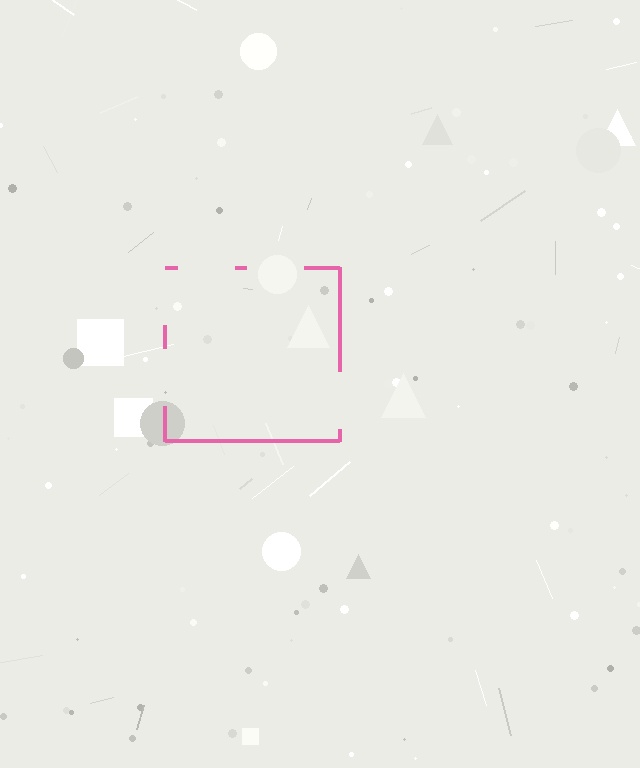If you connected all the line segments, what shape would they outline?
They would outline a square.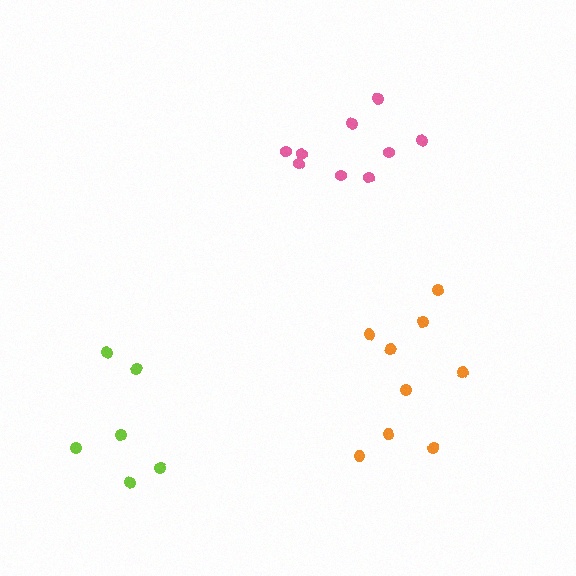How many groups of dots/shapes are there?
There are 3 groups.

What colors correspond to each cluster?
The clusters are colored: lime, pink, orange.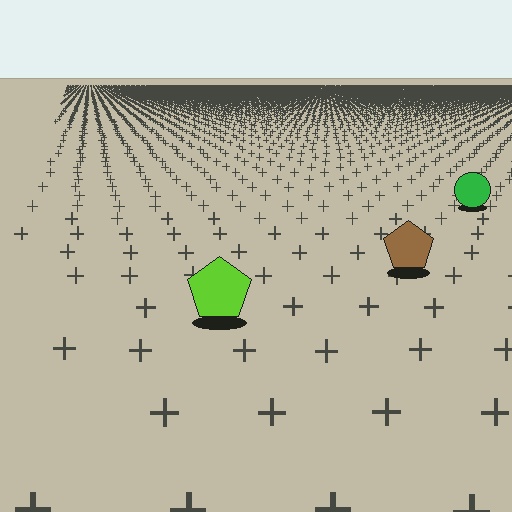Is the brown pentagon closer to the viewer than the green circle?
Yes. The brown pentagon is closer — you can tell from the texture gradient: the ground texture is coarser near it.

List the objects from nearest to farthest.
From nearest to farthest: the lime pentagon, the brown pentagon, the green circle.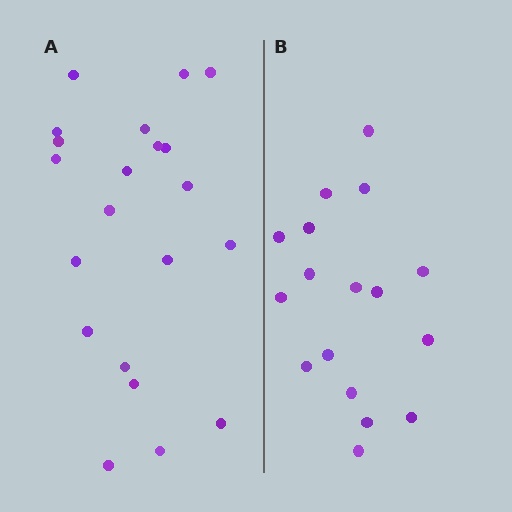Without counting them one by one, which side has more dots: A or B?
Region A (the left region) has more dots.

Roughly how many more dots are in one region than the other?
Region A has about 4 more dots than region B.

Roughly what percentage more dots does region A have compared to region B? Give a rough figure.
About 25% more.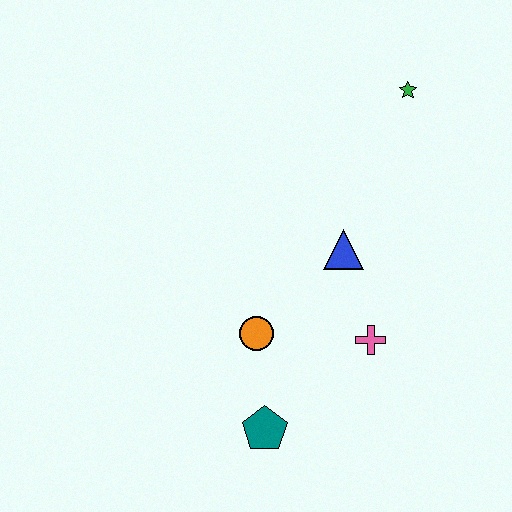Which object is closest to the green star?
The blue triangle is closest to the green star.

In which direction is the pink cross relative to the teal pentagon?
The pink cross is to the right of the teal pentagon.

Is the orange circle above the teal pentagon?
Yes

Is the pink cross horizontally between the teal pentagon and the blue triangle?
No